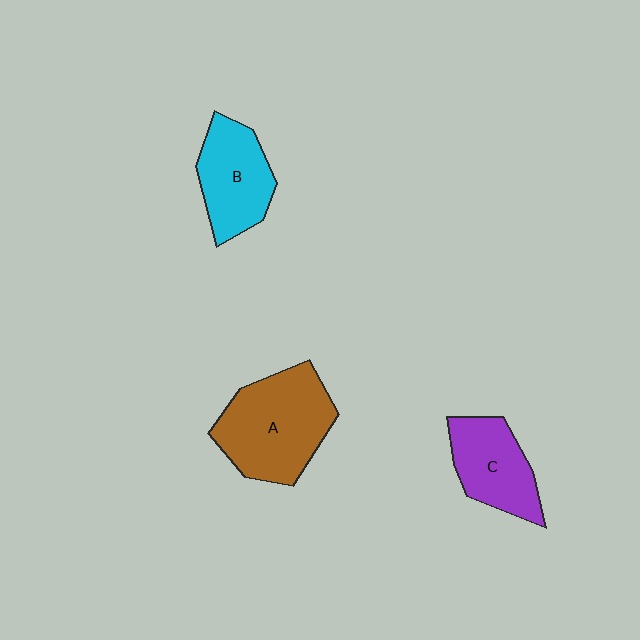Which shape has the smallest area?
Shape C (purple).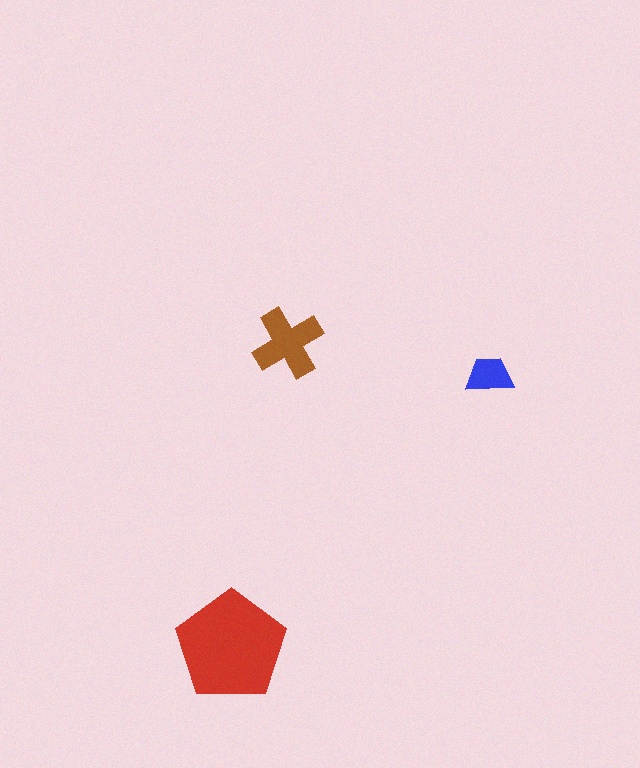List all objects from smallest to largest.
The blue trapezoid, the brown cross, the red pentagon.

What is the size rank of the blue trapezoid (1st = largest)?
3rd.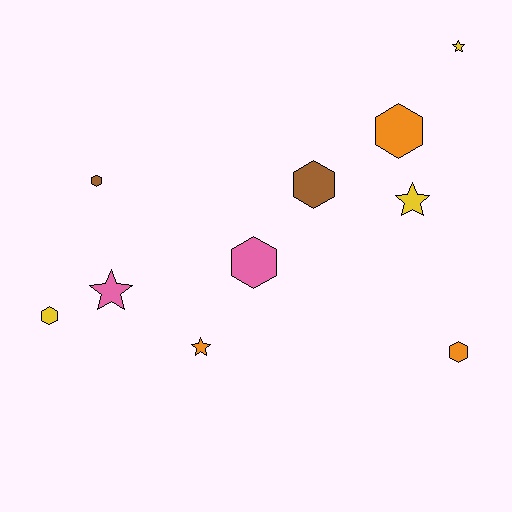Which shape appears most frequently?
Hexagon, with 6 objects.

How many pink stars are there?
There is 1 pink star.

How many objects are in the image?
There are 10 objects.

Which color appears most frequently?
Yellow, with 3 objects.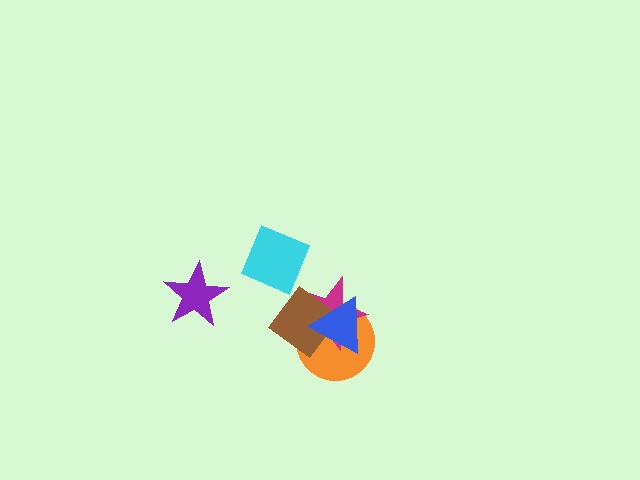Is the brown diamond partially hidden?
Yes, it is partially covered by another shape.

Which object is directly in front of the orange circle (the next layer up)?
The magenta star is directly in front of the orange circle.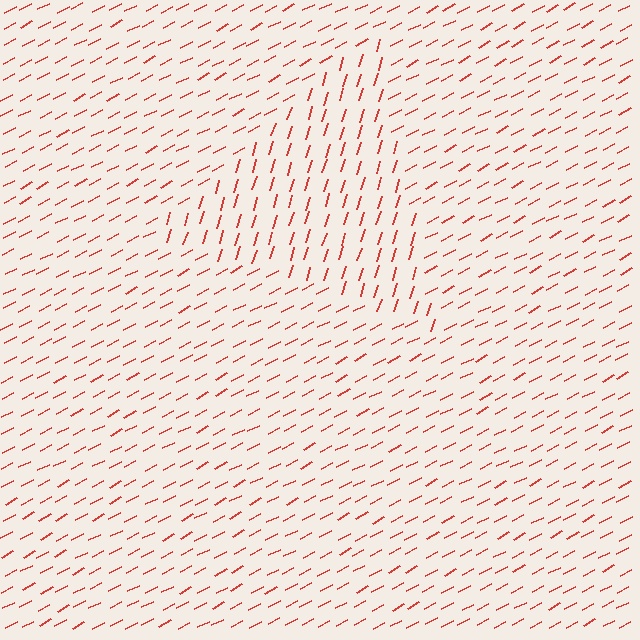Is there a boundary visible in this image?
Yes, there is a texture boundary formed by a change in line orientation.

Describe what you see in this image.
The image is filled with small red line segments. A triangle region in the image has lines oriented differently from the surrounding lines, creating a visible texture boundary.